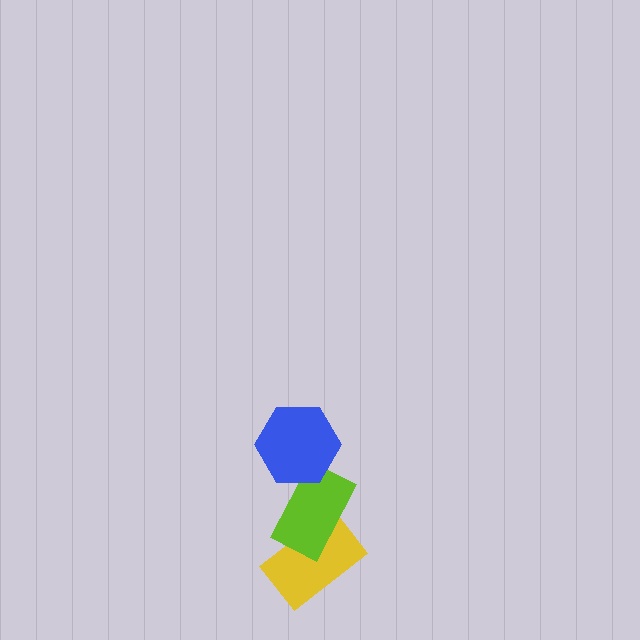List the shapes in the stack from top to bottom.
From top to bottom: the blue hexagon, the lime rectangle, the yellow rectangle.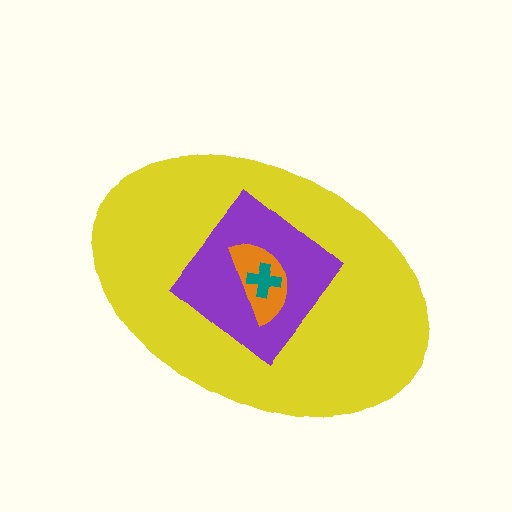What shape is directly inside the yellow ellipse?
The purple diamond.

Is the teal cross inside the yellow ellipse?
Yes.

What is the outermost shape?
The yellow ellipse.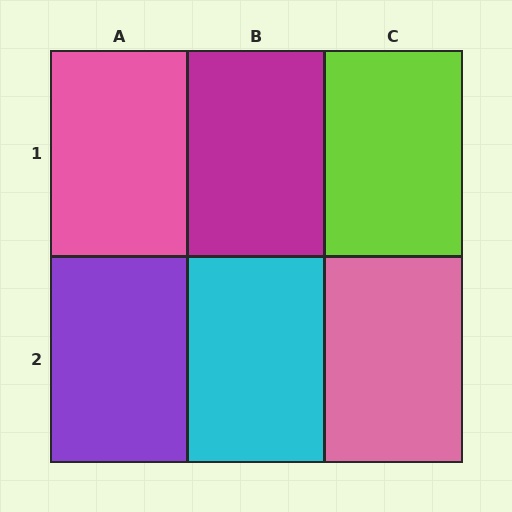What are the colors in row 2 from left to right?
Purple, cyan, pink.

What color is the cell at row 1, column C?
Lime.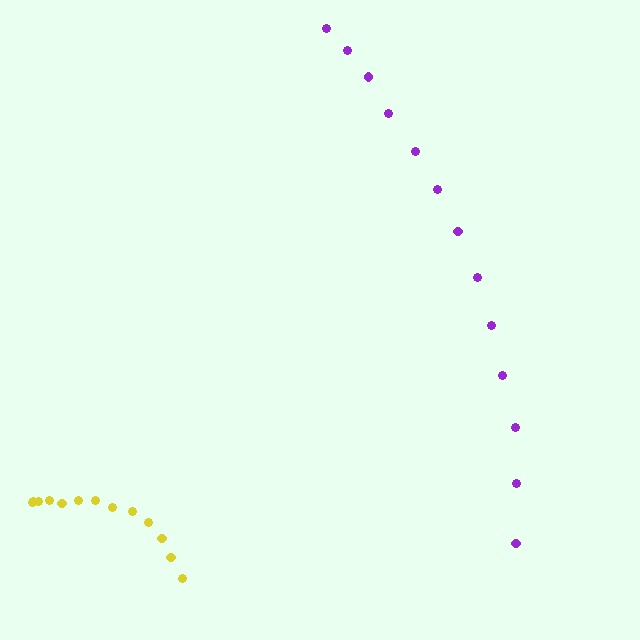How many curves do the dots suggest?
There are 2 distinct paths.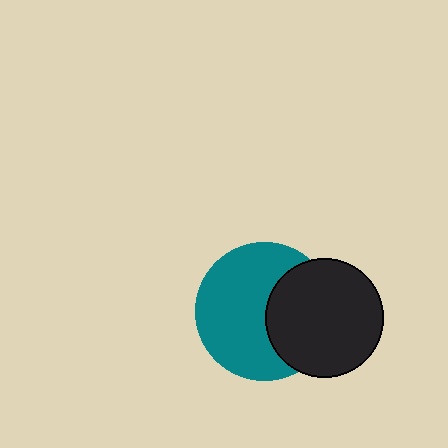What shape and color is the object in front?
The object in front is a black circle.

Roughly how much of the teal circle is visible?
About half of it is visible (roughly 64%).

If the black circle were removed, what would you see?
You would see the complete teal circle.